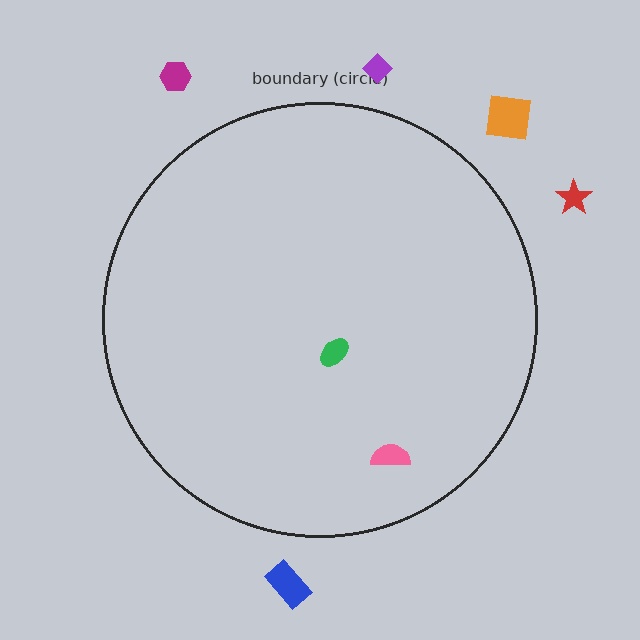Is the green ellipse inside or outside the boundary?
Inside.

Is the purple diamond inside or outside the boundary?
Outside.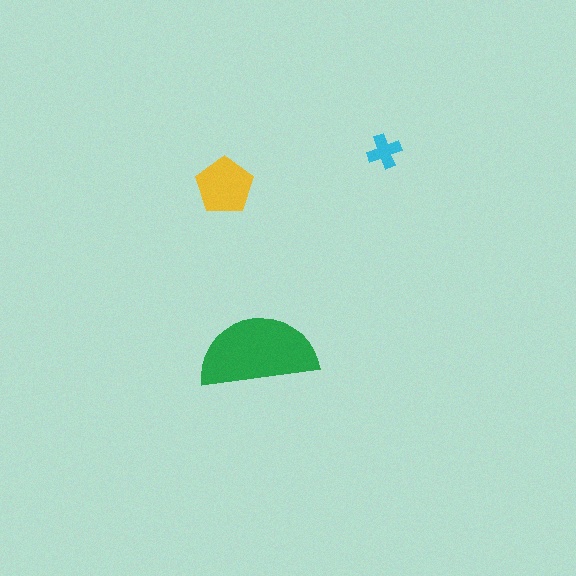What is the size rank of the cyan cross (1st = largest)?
3rd.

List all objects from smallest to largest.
The cyan cross, the yellow pentagon, the green semicircle.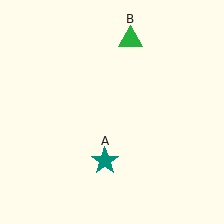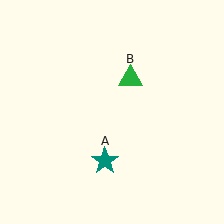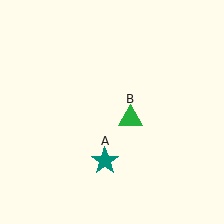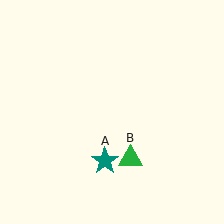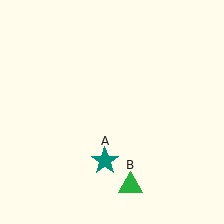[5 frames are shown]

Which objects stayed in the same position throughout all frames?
Teal star (object A) remained stationary.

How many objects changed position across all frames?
1 object changed position: green triangle (object B).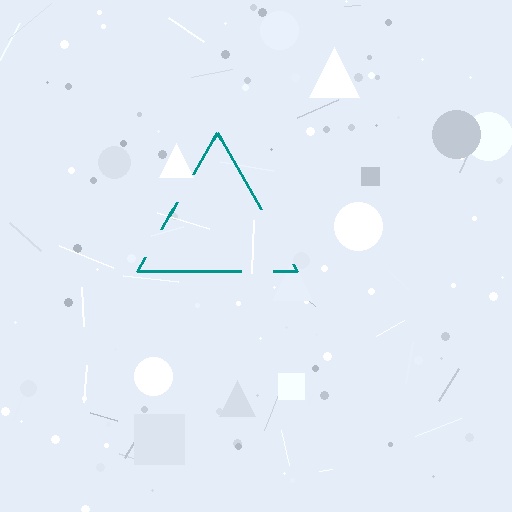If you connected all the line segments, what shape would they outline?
They would outline a triangle.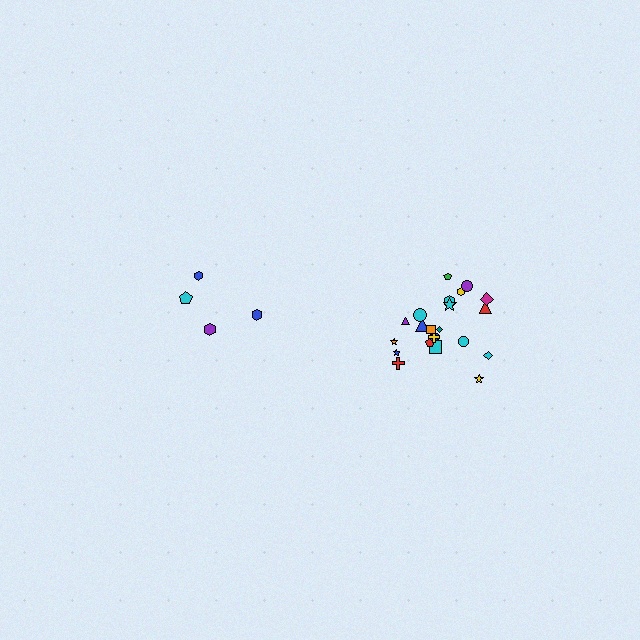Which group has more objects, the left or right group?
The right group.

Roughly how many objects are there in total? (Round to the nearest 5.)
Roughly 25 objects in total.